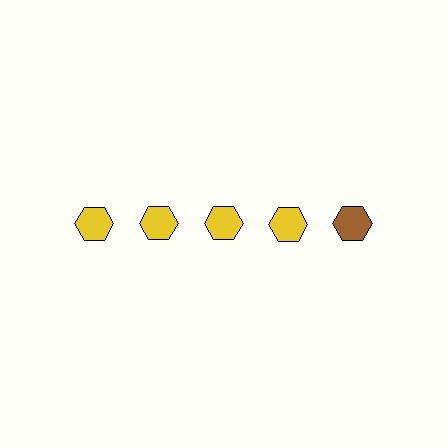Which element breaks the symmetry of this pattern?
The brown hexagon in the top row, rightmost column breaks the symmetry. All other shapes are yellow hexagons.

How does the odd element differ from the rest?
It has a different color: brown instead of yellow.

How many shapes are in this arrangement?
There are 5 shapes arranged in a grid pattern.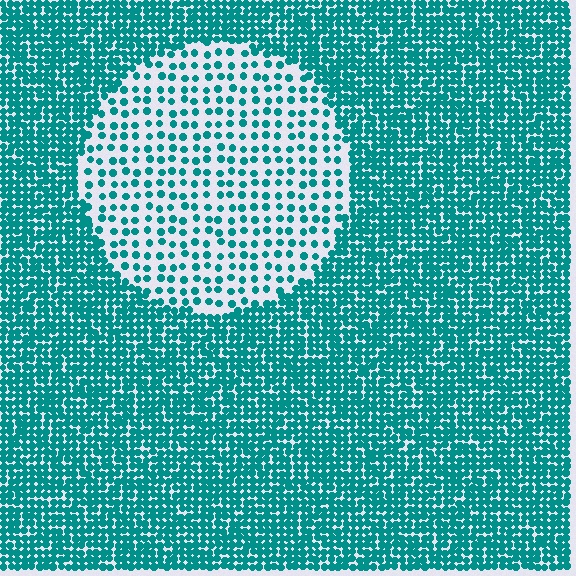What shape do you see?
I see a circle.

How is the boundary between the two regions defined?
The boundary is defined by a change in element density (approximately 2.8x ratio). All elements are the same color, size, and shape.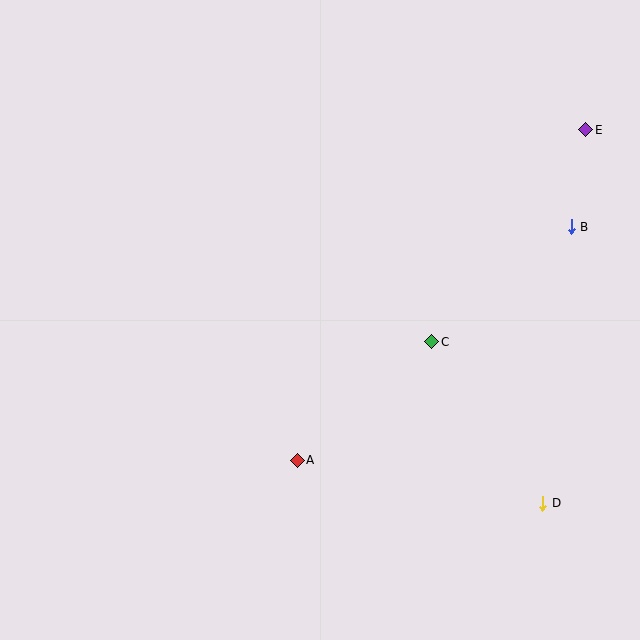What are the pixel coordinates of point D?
Point D is at (543, 503).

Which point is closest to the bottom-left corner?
Point A is closest to the bottom-left corner.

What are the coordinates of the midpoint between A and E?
The midpoint between A and E is at (441, 295).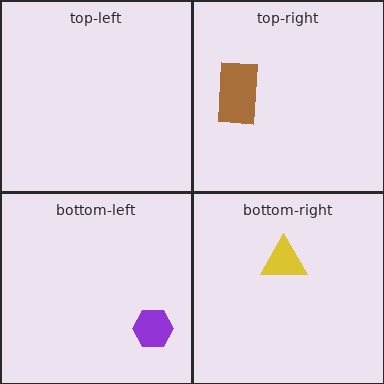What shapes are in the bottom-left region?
The purple hexagon.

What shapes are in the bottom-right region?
The yellow triangle.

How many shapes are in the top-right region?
1.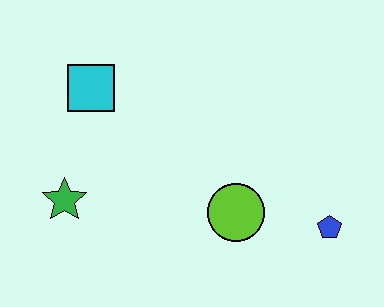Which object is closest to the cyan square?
The green star is closest to the cyan square.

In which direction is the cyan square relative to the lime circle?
The cyan square is to the left of the lime circle.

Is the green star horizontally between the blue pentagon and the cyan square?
No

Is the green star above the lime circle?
Yes